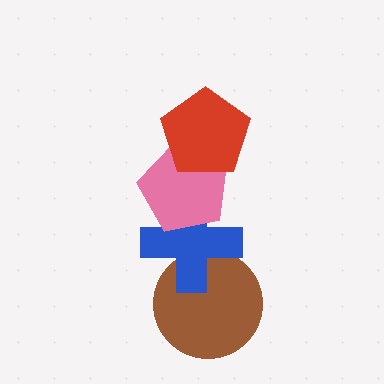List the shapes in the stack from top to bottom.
From top to bottom: the red pentagon, the pink pentagon, the blue cross, the brown circle.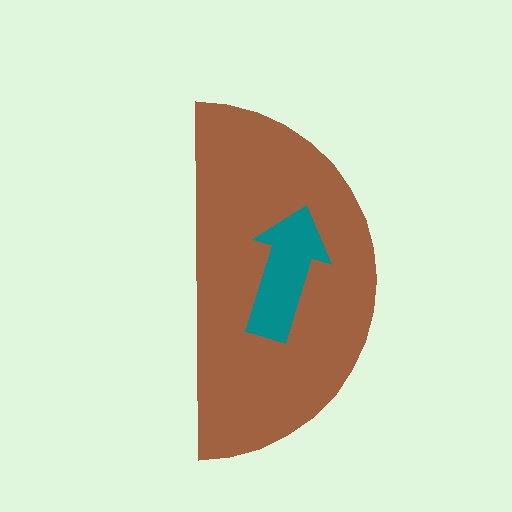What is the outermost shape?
The brown semicircle.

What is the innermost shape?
The teal arrow.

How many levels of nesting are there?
2.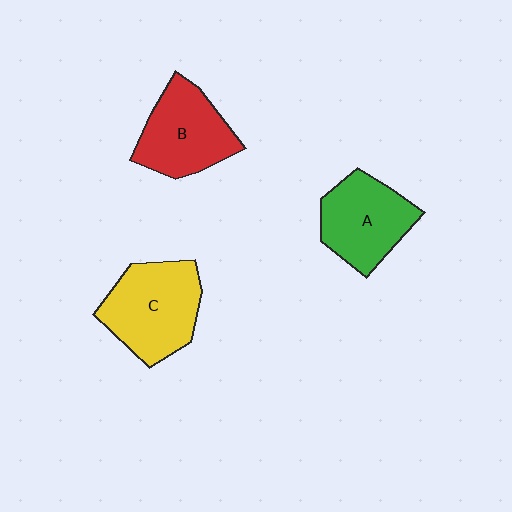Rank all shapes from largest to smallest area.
From largest to smallest: C (yellow), B (red), A (green).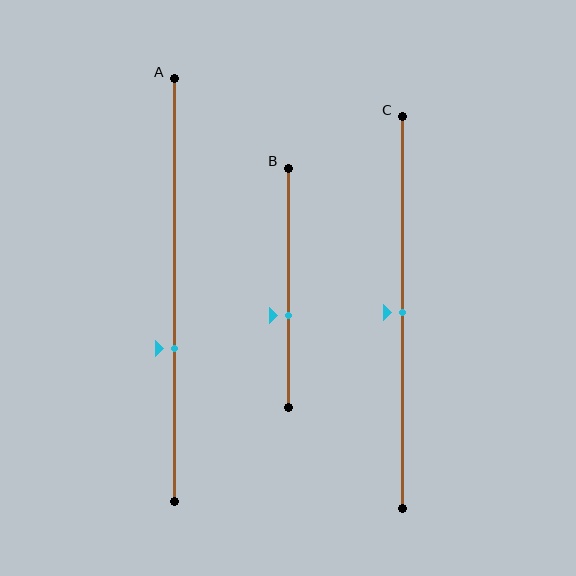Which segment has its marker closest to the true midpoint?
Segment C has its marker closest to the true midpoint.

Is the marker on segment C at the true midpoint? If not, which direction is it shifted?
Yes, the marker on segment C is at the true midpoint.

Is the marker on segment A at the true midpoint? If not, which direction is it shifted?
No, the marker on segment A is shifted downward by about 14% of the segment length.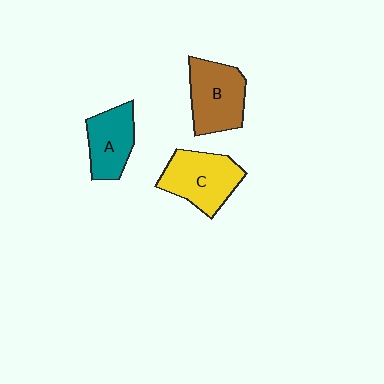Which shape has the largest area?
Shape C (yellow).